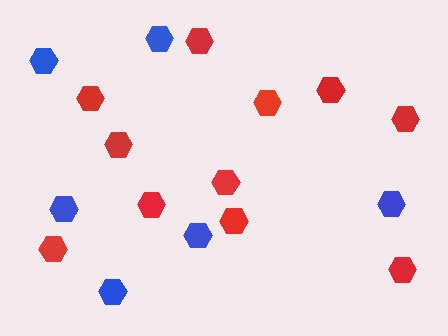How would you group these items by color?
There are 2 groups: one group of red hexagons (11) and one group of blue hexagons (6).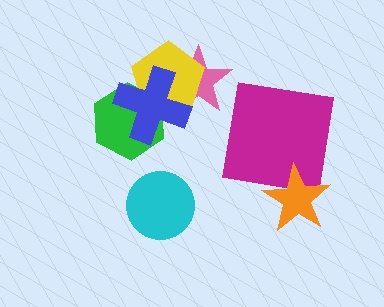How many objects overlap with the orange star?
1 object overlaps with the orange star.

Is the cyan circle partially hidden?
No, no other shape covers it.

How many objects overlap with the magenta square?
1 object overlaps with the magenta square.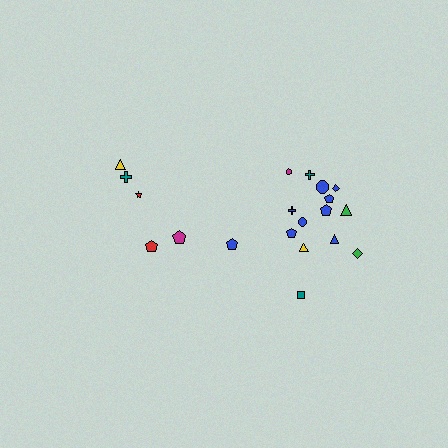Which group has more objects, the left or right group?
The right group.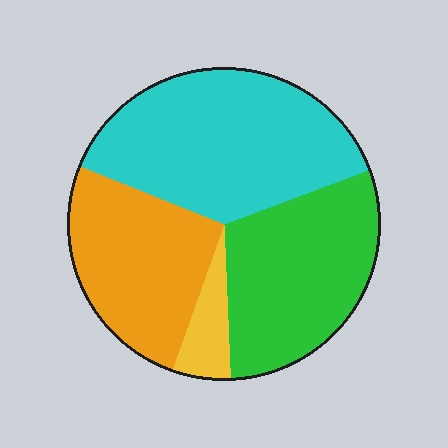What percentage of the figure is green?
Green covers around 30% of the figure.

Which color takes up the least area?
Yellow, at roughly 5%.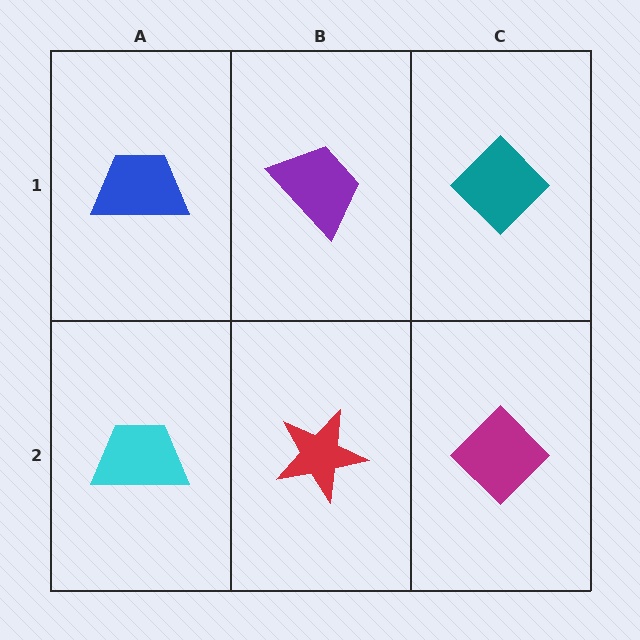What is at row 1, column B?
A purple trapezoid.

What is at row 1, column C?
A teal diamond.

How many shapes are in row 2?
3 shapes.